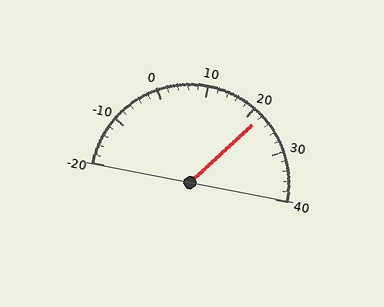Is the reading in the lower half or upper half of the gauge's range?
The reading is in the upper half of the range (-20 to 40).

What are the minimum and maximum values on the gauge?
The gauge ranges from -20 to 40.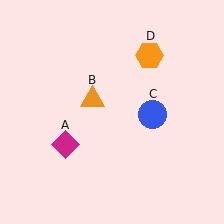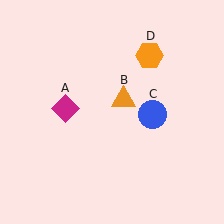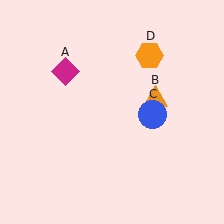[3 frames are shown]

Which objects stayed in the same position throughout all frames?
Blue circle (object C) and orange hexagon (object D) remained stationary.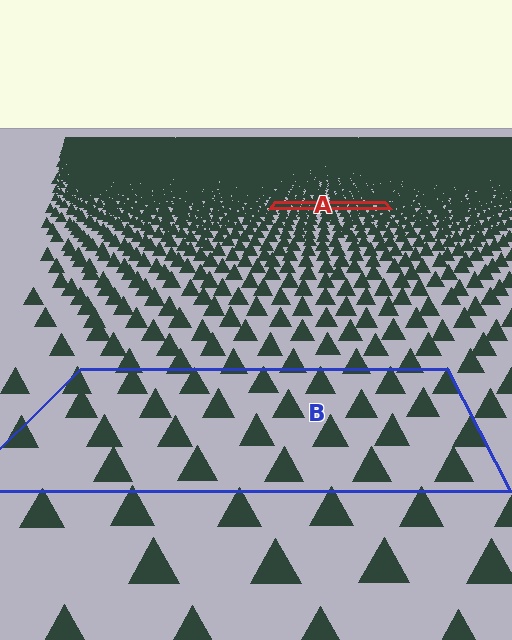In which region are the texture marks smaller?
The texture marks are smaller in region A, because it is farther away.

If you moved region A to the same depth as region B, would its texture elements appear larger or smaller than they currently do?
They would appear larger. At a closer depth, the same texture elements are projected at a bigger on-screen size.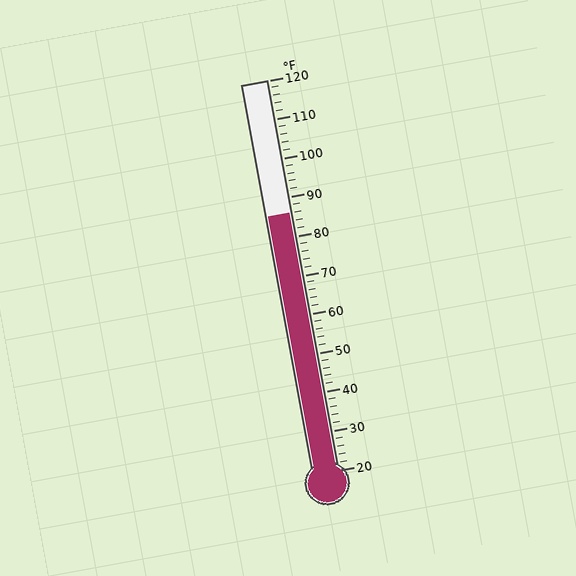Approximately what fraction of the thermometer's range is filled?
The thermometer is filled to approximately 65% of its range.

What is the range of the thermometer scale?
The thermometer scale ranges from 20°F to 120°F.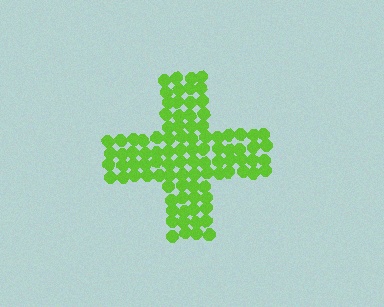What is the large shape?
The large shape is a cross.